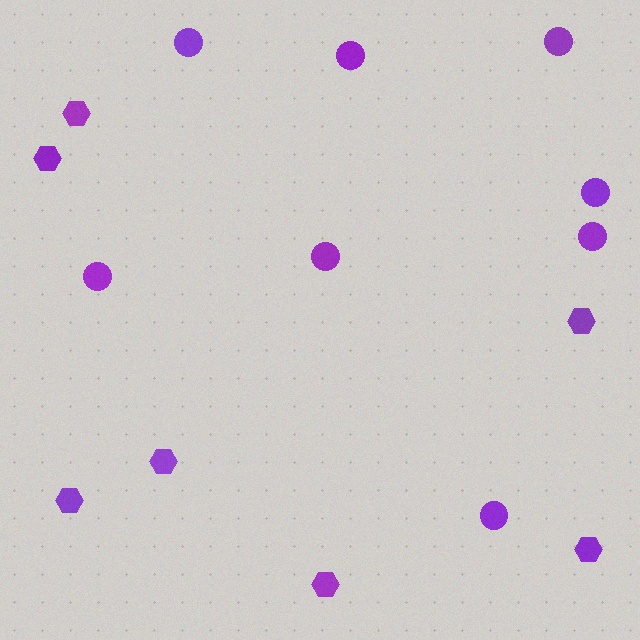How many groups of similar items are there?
There are 2 groups: one group of hexagons (7) and one group of circles (8).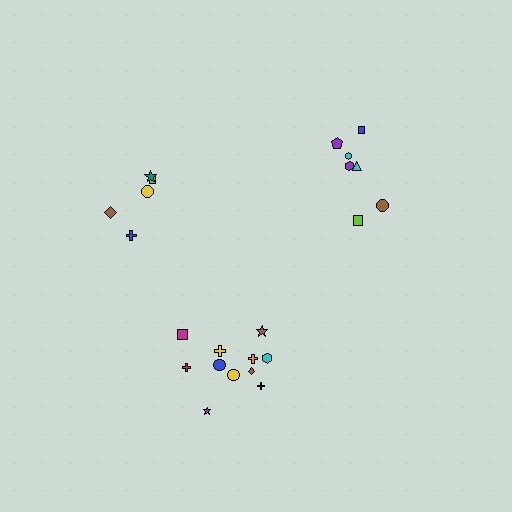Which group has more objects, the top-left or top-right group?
The top-right group.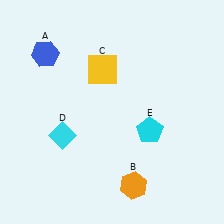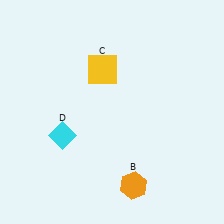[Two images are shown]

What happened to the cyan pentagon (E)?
The cyan pentagon (E) was removed in Image 2. It was in the bottom-right area of Image 1.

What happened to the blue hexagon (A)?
The blue hexagon (A) was removed in Image 2. It was in the top-left area of Image 1.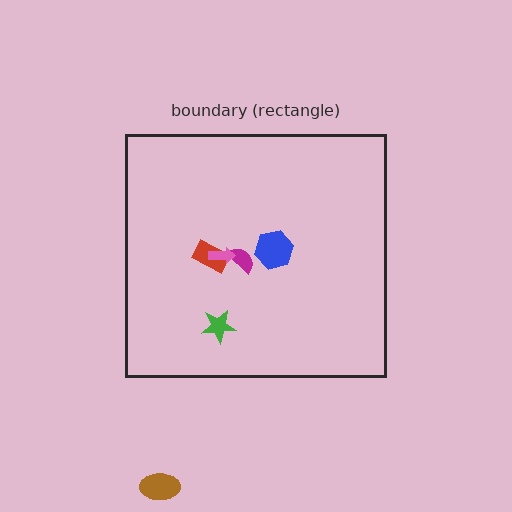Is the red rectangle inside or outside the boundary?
Inside.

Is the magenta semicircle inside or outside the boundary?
Inside.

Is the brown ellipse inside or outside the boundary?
Outside.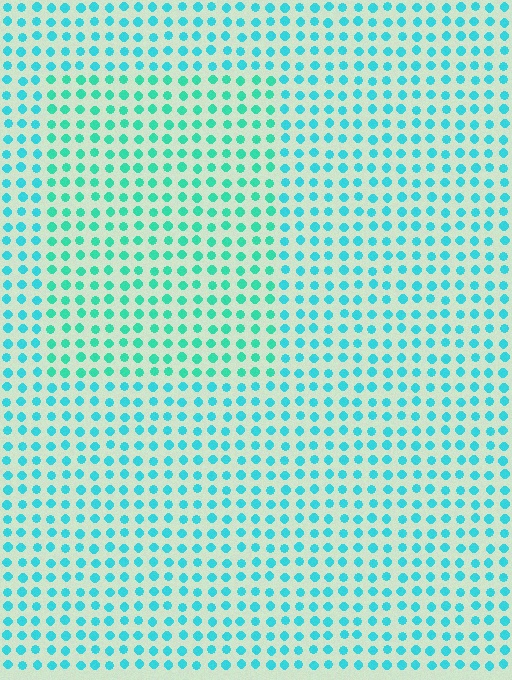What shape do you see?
I see a rectangle.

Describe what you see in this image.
The image is filled with small cyan elements in a uniform arrangement. A rectangle-shaped region is visible where the elements are tinted to a slightly different hue, forming a subtle color boundary.